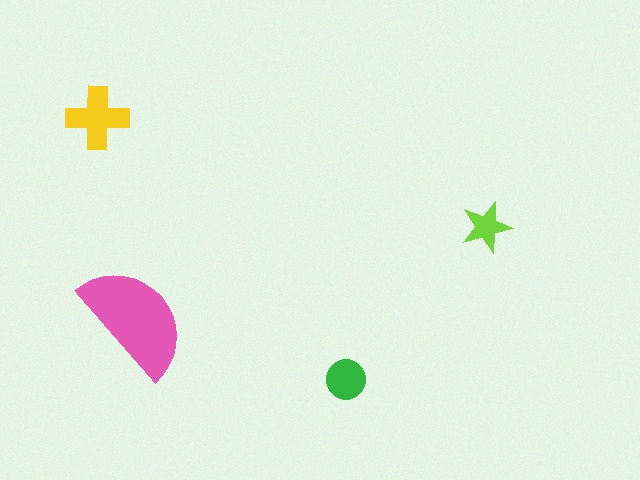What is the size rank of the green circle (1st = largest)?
3rd.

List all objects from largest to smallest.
The pink semicircle, the yellow cross, the green circle, the lime star.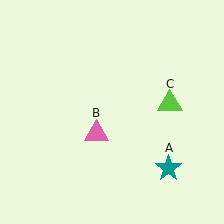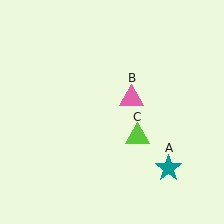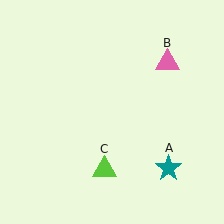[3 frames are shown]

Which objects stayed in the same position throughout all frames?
Teal star (object A) remained stationary.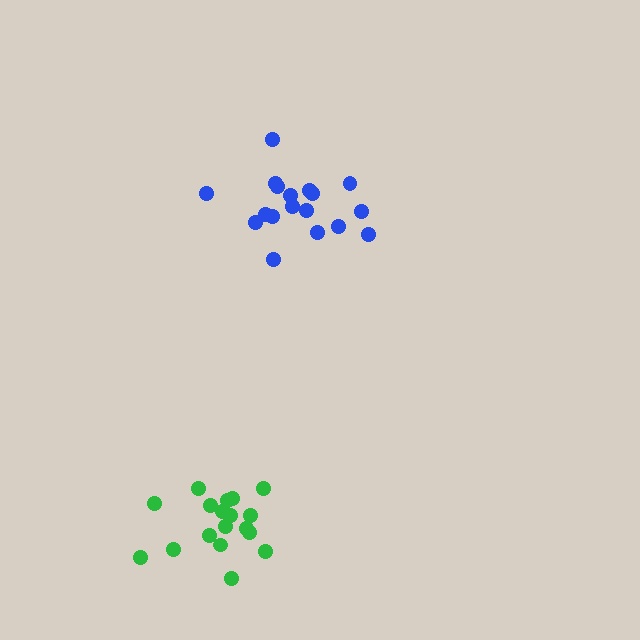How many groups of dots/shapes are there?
There are 2 groups.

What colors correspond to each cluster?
The clusters are colored: blue, green.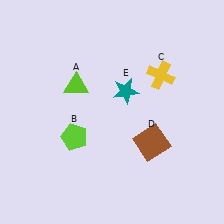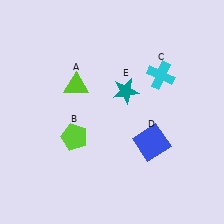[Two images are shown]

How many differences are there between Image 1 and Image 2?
There are 2 differences between the two images.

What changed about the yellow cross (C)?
In Image 1, C is yellow. In Image 2, it changed to cyan.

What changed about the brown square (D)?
In Image 1, D is brown. In Image 2, it changed to blue.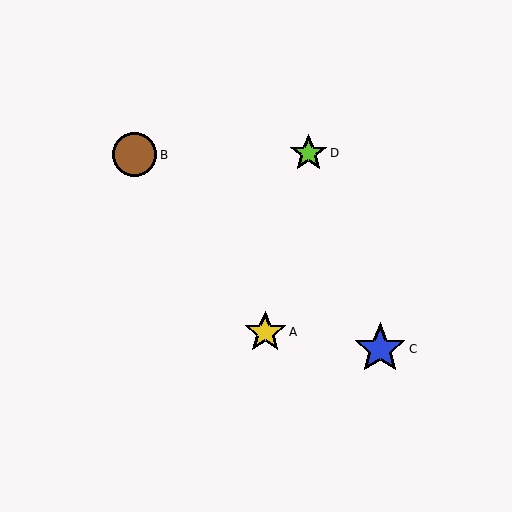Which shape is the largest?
The blue star (labeled C) is the largest.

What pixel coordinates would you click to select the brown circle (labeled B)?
Click at (134, 155) to select the brown circle B.